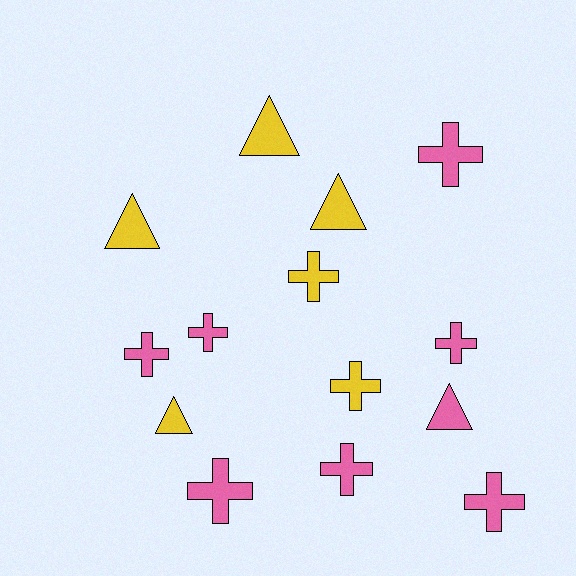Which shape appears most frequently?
Cross, with 9 objects.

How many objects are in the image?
There are 14 objects.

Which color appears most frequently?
Pink, with 8 objects.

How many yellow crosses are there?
There are 2 yellow crosses.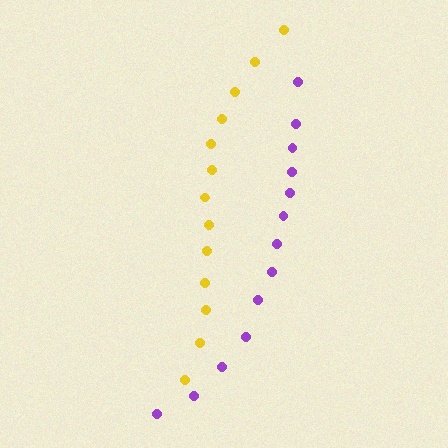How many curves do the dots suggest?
There are 2 distinct paths.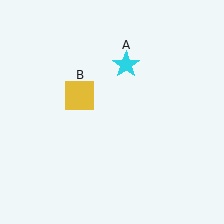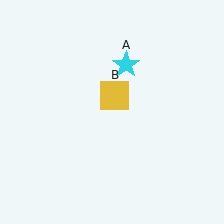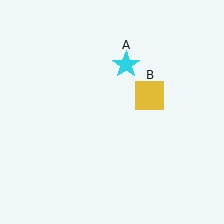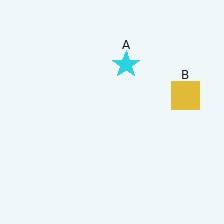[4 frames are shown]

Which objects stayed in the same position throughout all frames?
Cyan star (object A) remained stationary.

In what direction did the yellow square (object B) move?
The yellow square (object B) moved right.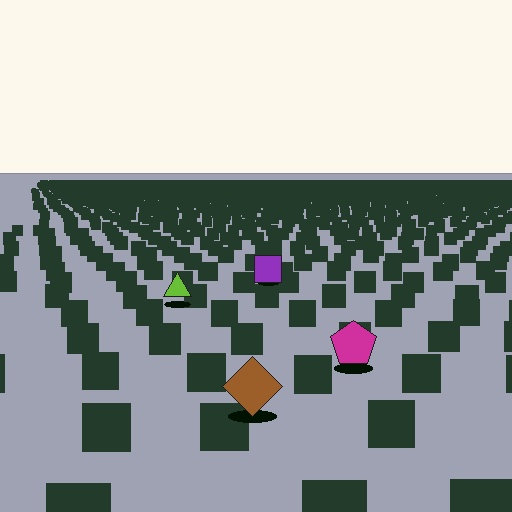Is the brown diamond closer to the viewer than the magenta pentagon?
Yes. The brown diamond is closer — you can tell from the texture gradient: the ground texture is coarser near it.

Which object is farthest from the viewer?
The purple square is farthest from the viewer. It appears smaller and the ground texture around it is denser.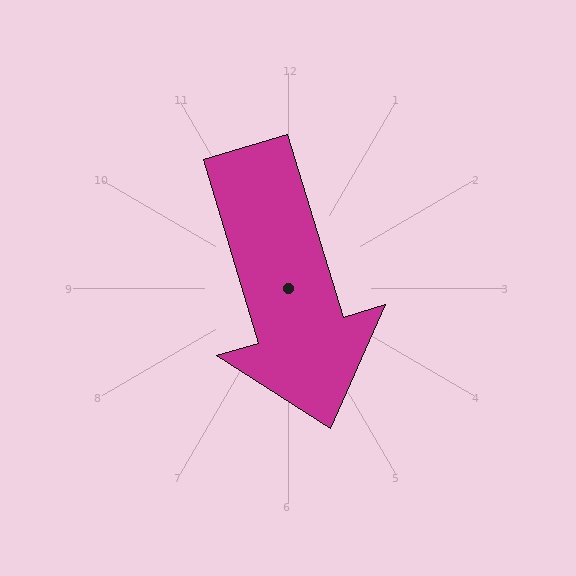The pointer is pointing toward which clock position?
Roughly 5 o'clock.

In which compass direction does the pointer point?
South.